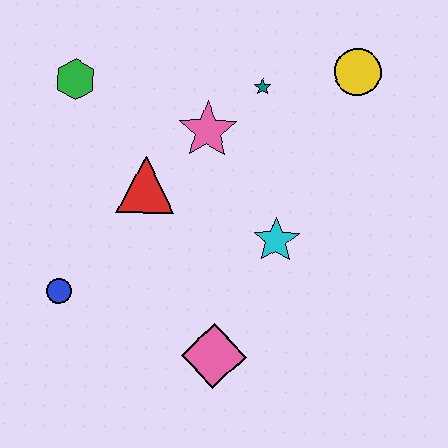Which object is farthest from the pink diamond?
The yellow circle is farthest from the pink diamond.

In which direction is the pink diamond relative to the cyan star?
The pink diamond is below the cyan star.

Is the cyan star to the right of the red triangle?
Yes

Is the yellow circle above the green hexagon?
Yes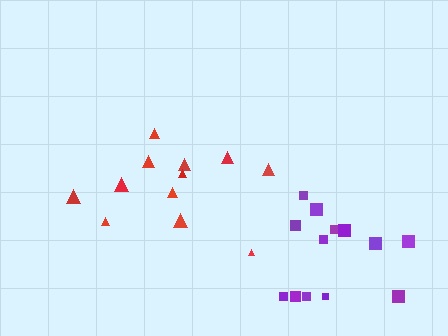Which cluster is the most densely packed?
Red.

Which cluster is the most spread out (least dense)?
Purple.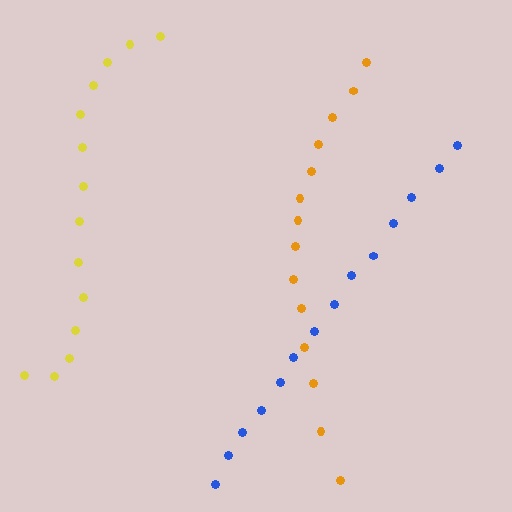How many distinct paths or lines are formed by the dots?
There are 3 distinct paths.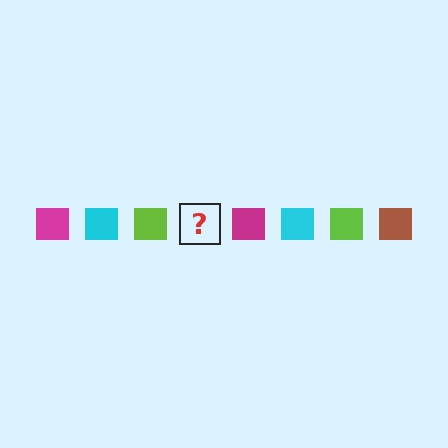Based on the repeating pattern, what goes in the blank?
The blank should be a brown square.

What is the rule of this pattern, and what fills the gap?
The rule is that the pattern cycles through magenta, cyan, lime, brown squares. The gap should be filled with a brown square.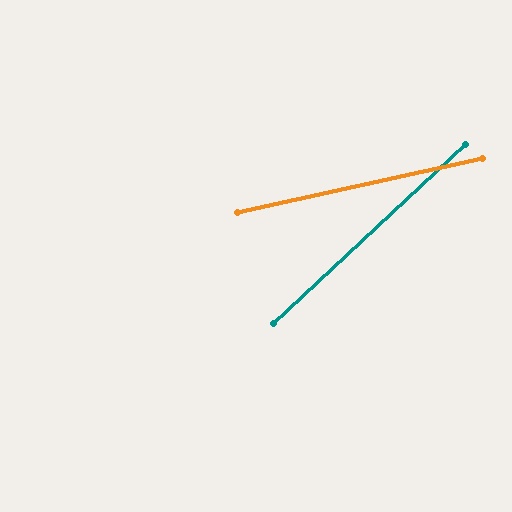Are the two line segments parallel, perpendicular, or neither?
Neither parallel nor perpendicular — they differ by about 30°.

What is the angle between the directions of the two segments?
Approximately 30 degrees.